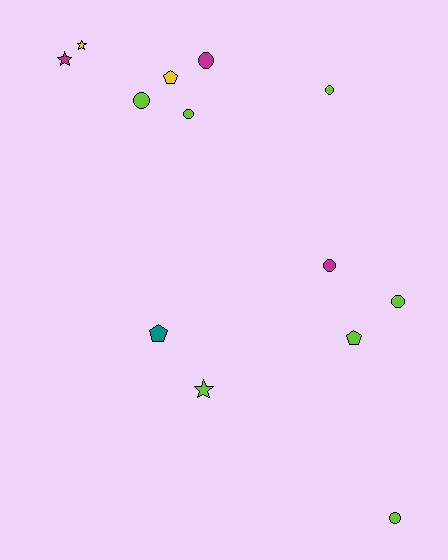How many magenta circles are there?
There are 2 magenta circles.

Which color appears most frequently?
Lime, with 7 objects.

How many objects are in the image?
There are 13 objects.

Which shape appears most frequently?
Circle, with 7 objects.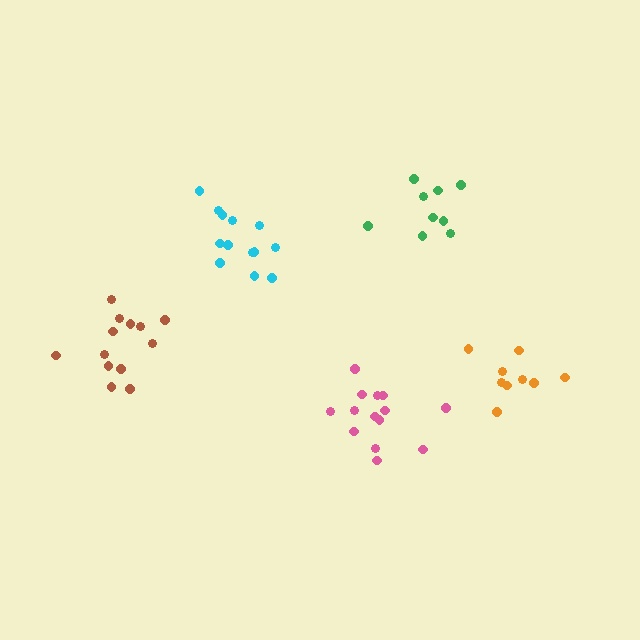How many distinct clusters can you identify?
There are 5 distinct clusters.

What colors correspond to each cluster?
The clusters are colored: green, cyan, orange, pink, brown.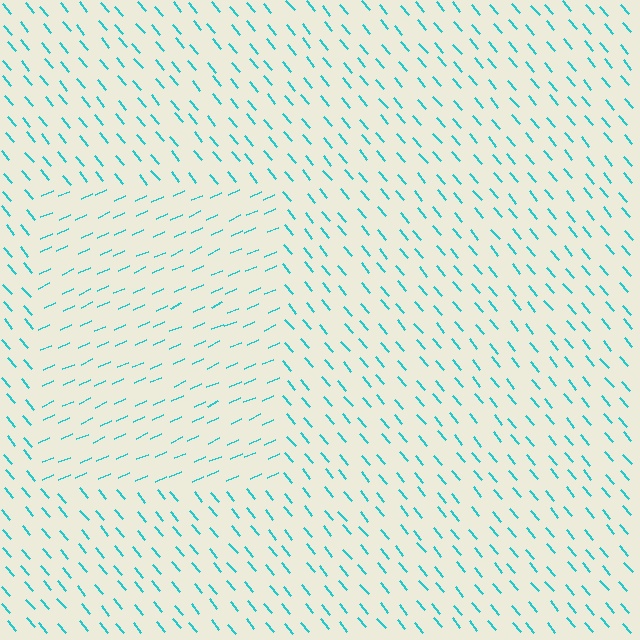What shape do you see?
I see a rectangle.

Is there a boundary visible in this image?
Yes, there is a texture boundary formed by a change in line orientation.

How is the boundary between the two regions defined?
The boundary is defined purely by a change in line orientation (approximately 74 degrees difference). All lines are the same color and thickness.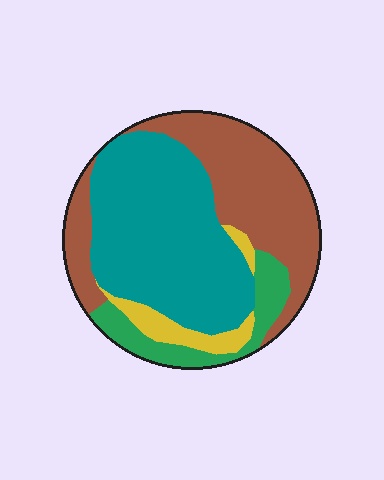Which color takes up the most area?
Teal, at roughly 45%.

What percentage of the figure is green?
Green takes up less than a sixth of the figure.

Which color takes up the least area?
Yellow, at roughly 5%.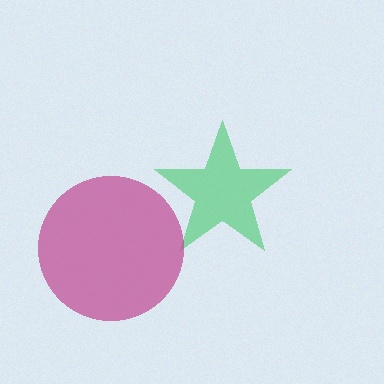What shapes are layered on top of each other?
The layered shapes are: a green star, a magenta circle.